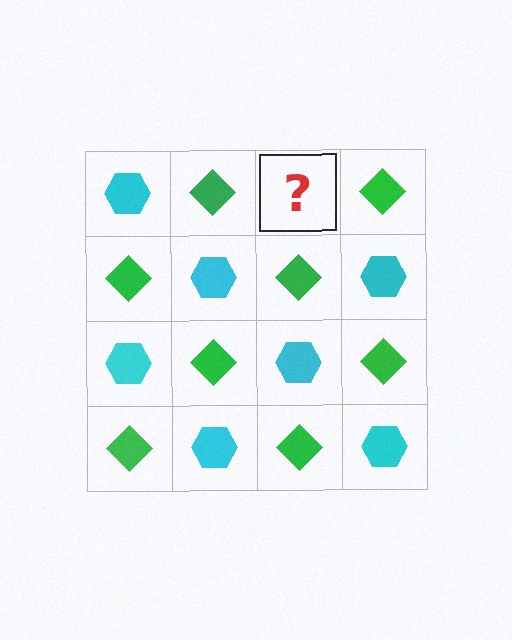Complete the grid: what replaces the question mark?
The question mark should be replaced with a cyan hexagon.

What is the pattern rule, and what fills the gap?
The rule is that it alternates cyan hexagon and green diamond in a checkerboard pattern. The gap should be filled with a cyan hexagon.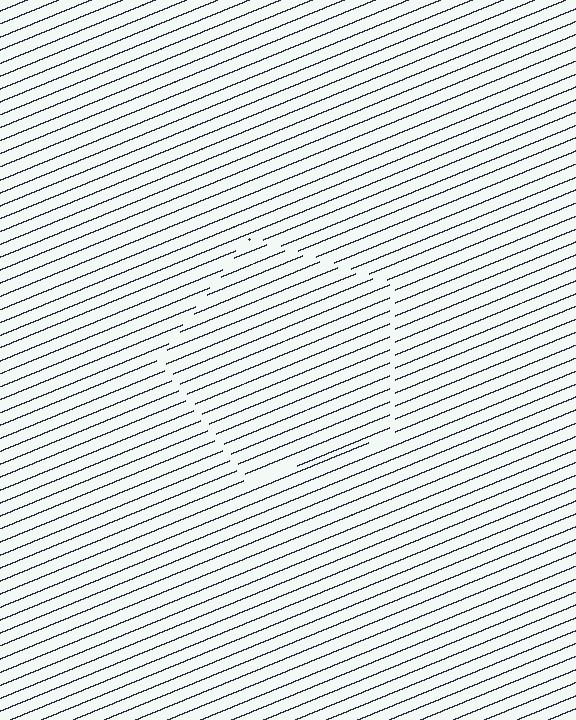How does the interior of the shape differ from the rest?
The interior of the shape contains the same grating, shifted by half a period — the contour is defined by the phase discontinuity where line-ends from the inner and outer gratings abut.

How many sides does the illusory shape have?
5 sides — the line-ends trace a pentagon.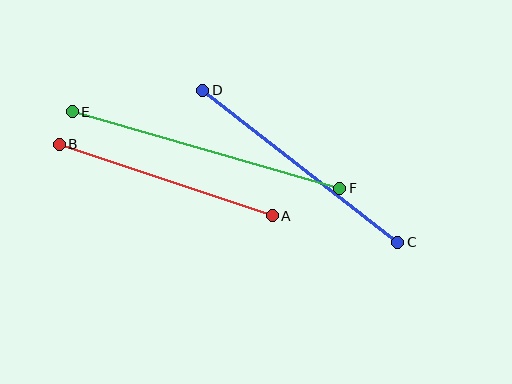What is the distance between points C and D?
The distance is approximately 247 pixels.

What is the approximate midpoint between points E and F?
The midpoint is at approximately (206, 150) pixels.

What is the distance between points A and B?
The distance is approximately 224 pixels.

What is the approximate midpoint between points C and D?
The midpoint is at approximately (300, 166) pixels.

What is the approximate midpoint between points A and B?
The midpoint is at approximately (166, 180) pixels.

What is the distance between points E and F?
The distance is approximately 278 pixels.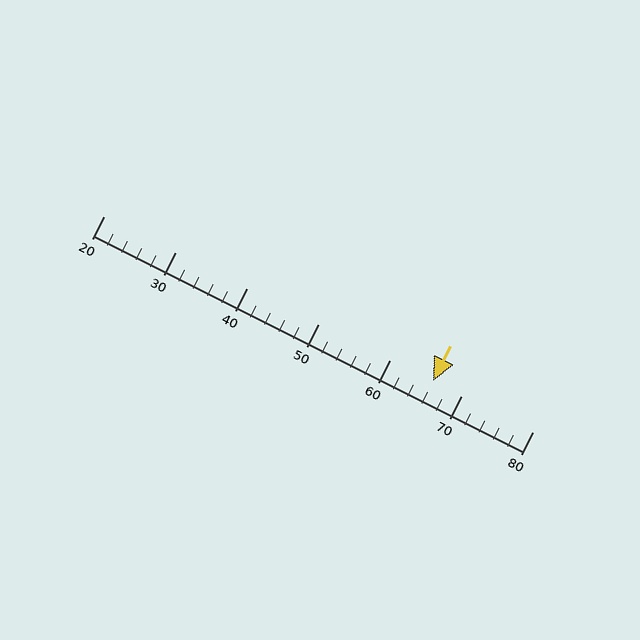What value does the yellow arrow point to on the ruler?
The yellow arrow points to approximately 66.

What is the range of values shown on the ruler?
The ruler shows values from 20 to 80.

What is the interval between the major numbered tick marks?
The major tick marks are spaced 10 units apart.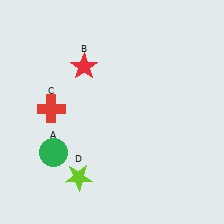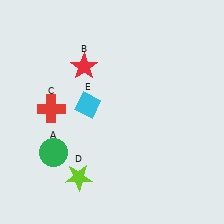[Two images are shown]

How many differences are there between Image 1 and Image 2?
There is 1 difference between the two images.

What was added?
A cyan diamond (E) was added in Image 2.